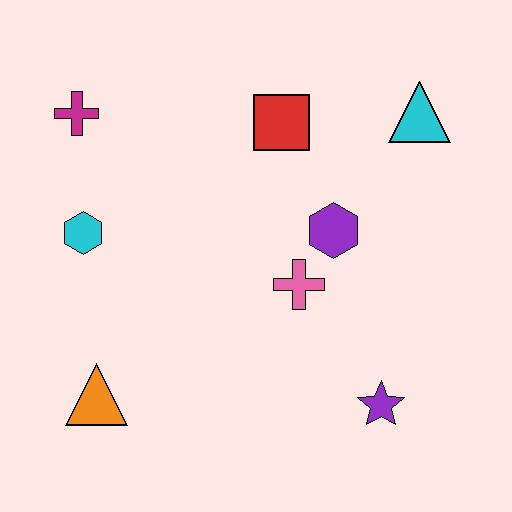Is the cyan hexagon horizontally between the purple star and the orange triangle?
No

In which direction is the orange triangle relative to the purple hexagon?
The orange triangle is to the left of the purple hexagon.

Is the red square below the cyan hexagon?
No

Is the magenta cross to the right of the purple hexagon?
No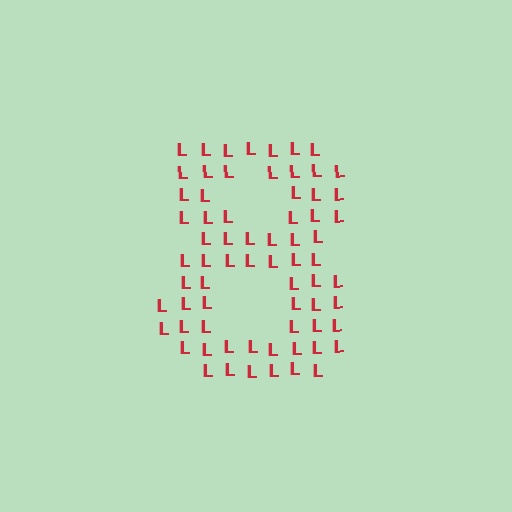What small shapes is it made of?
It is made of small letter L's.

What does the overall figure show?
The overall figure shows the digit 8.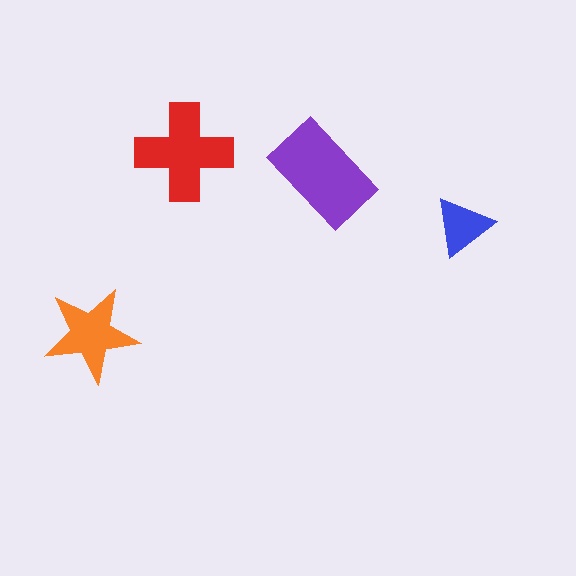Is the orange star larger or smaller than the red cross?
Smaller.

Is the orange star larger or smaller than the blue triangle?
Larger.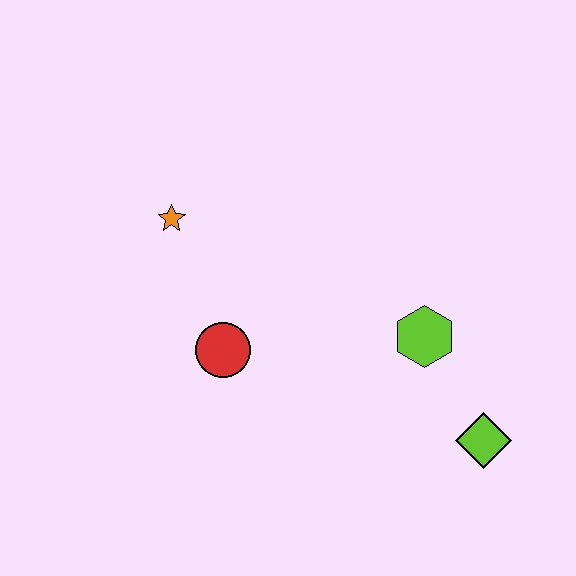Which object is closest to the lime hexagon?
The lime diamond is closest to the lime hexagon.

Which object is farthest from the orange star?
The lime diamond is farthest from the orange star.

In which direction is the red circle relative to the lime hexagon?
The red circle is to the left of the lime hexagon.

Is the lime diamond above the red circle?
No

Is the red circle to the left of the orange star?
No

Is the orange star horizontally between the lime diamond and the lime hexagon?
No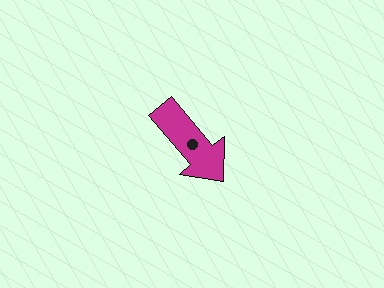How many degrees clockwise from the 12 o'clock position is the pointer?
Approximately 140 degrees.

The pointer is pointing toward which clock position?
Roughly 5 o'clock.